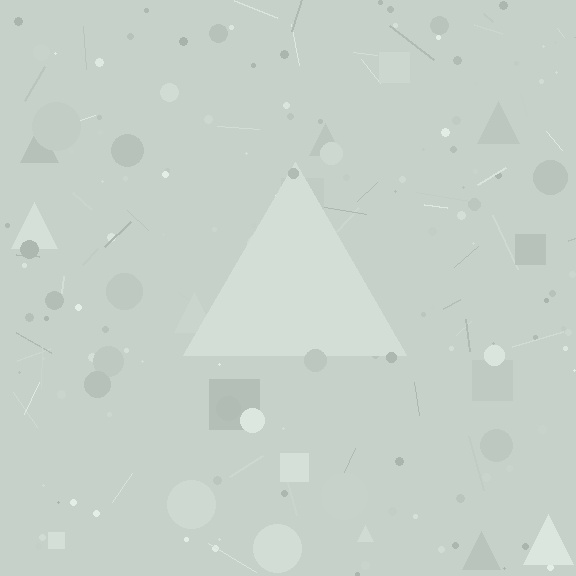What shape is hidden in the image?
A triangle is hidden in the image.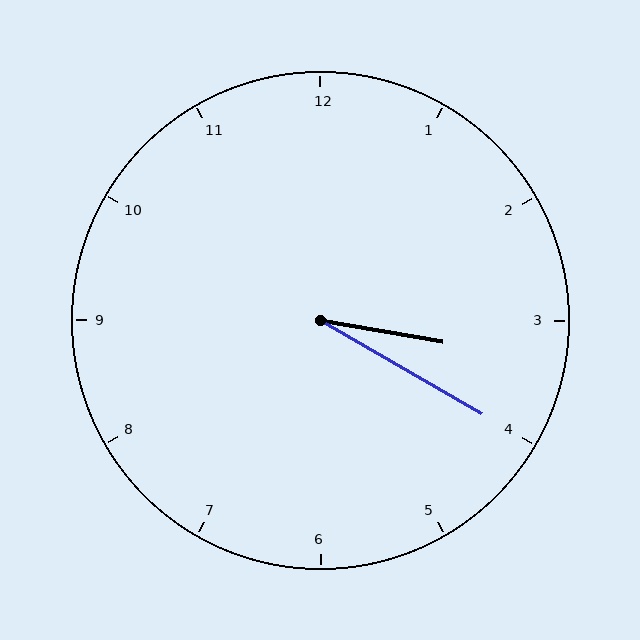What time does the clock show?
3:20.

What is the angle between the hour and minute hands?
Approximately 20 degrees.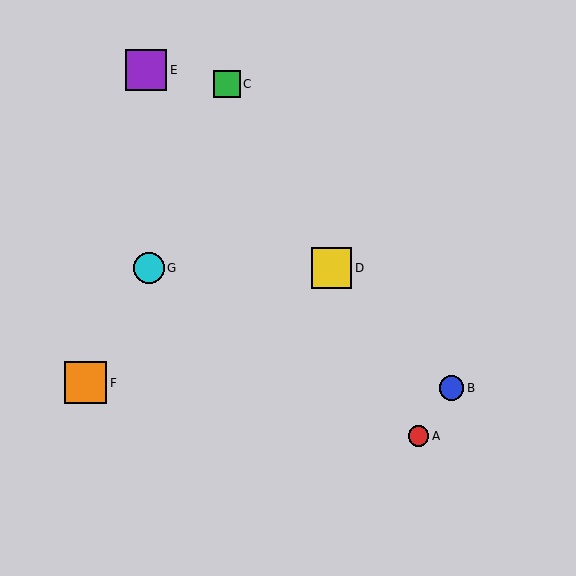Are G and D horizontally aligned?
Yes, both are at y≈268.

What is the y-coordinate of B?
Object B is at y≈388.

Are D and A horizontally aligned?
No, D is at y≈268 and A is at y≈436.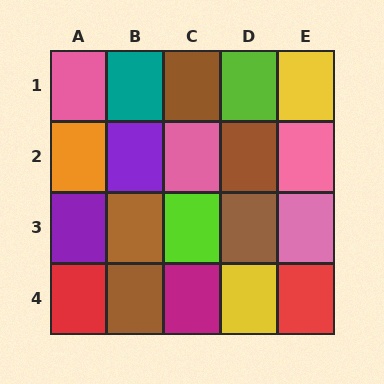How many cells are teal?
1 cell is teal.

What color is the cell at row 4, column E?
Red.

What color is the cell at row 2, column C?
Pink.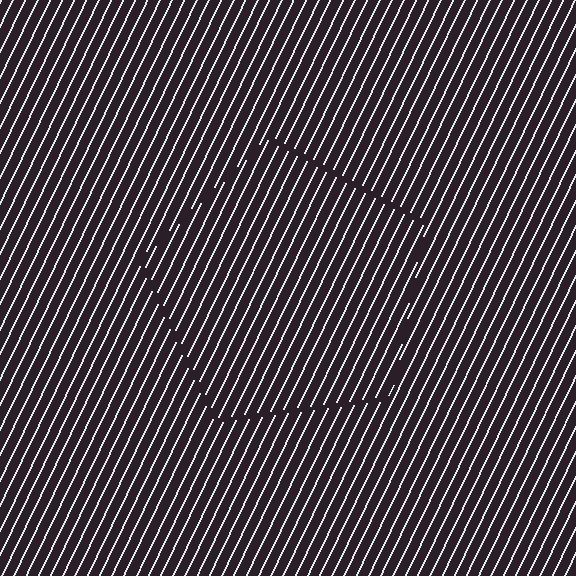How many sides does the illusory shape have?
5 sides — the line-ends trace a pentagon.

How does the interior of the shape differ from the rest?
The interior of the shape contains the same grating, shifted by half a period — the contour is defined by the phase discontinuity where line-ends from the inner and outer gratings abut.